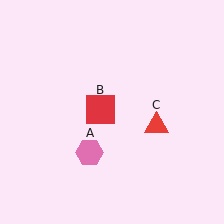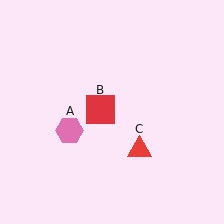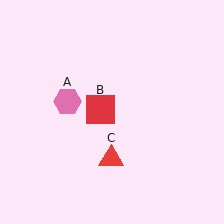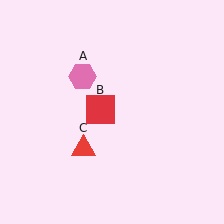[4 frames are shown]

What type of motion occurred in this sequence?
The pink hexagon (object A), red triangle (object C) rotated clockwise around the center of the scene.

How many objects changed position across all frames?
2 objects changed position: pink hexagon (object A), red triangle (object C).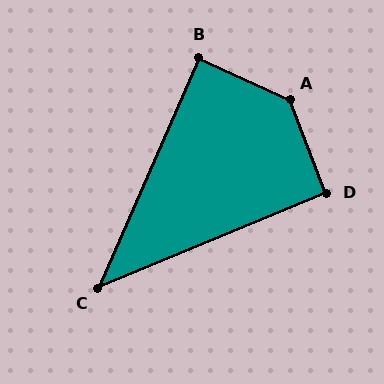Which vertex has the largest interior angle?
A, at approximately 136 degrees.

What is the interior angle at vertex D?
Approximately 91 degrees (approximately right).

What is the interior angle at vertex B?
Approximately 89 degrees (approximately right).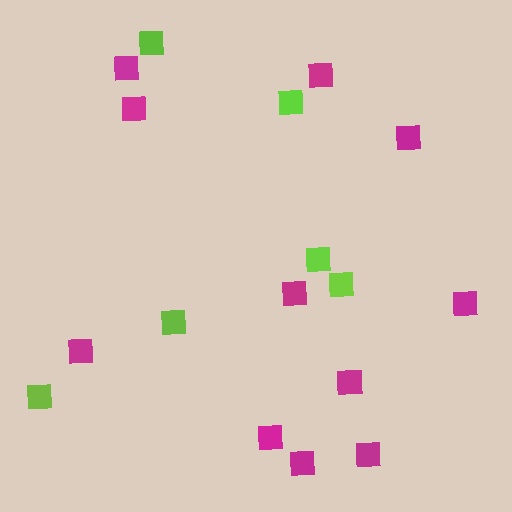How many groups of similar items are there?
There are 2 groups: one group of lime squares (6) and one group of magenta squares (11).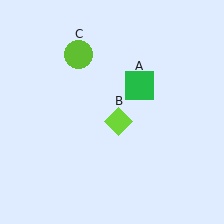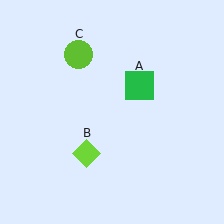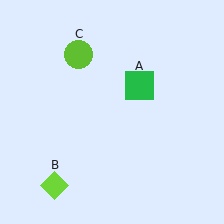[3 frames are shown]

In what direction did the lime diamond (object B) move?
The lime diamond (object B) moved down and to the left.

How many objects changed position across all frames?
1 object changed position: lime diamond (object B).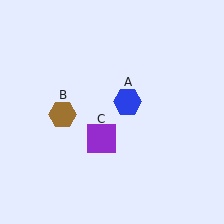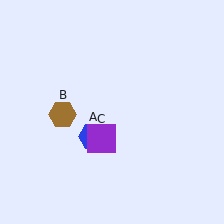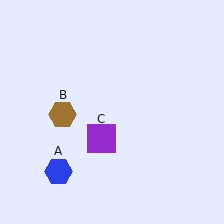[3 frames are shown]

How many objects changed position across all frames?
1 object changed position: blue hexagon (object A).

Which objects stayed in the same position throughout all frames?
Brown hexagon (object B) and purple square (object C) remained stationary.